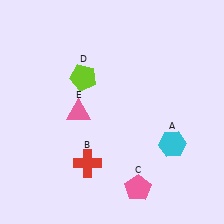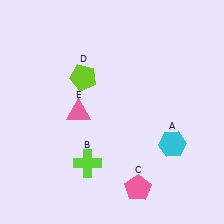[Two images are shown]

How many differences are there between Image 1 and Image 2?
There is 1 difference between the two images.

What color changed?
The cross (B) changed from red in Image 1 to lime in Image 2.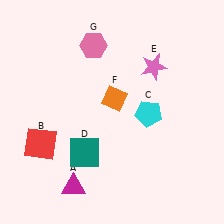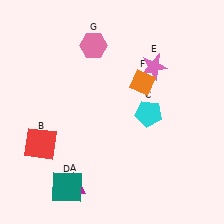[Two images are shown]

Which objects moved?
The objects that moved are: the teal square (D), the orange diamond (F).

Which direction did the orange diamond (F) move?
The orange diamond (F) moved right.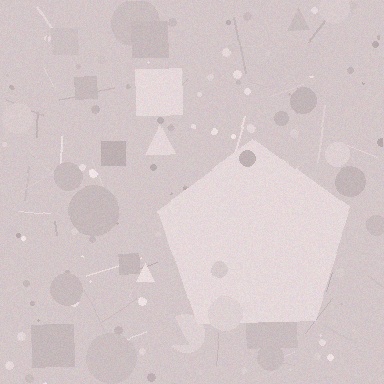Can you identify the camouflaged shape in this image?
The camouflaged shape is a pentagon.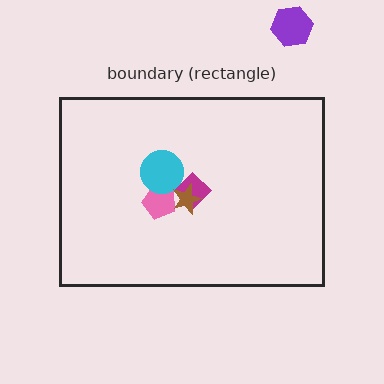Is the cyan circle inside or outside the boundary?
Inside.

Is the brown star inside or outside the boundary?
Inside.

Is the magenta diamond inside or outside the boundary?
Inside.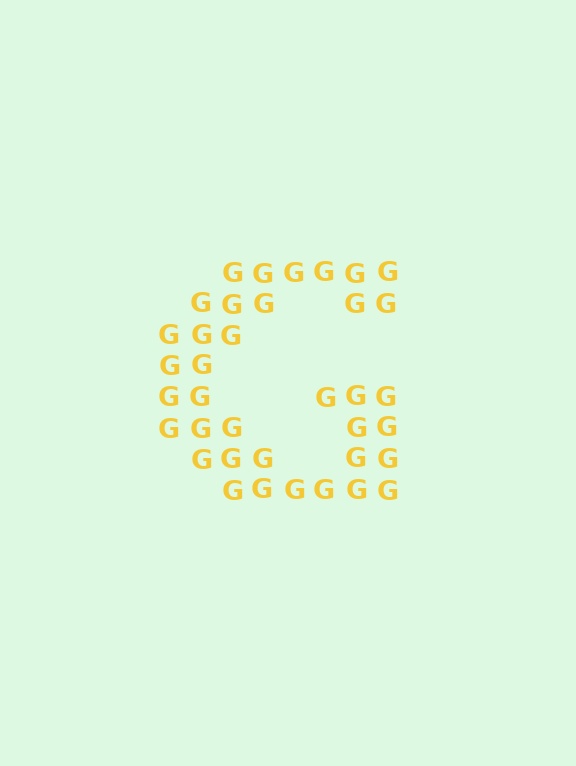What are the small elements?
The small elements are letter G's.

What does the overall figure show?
The overall figure shows the letter G.